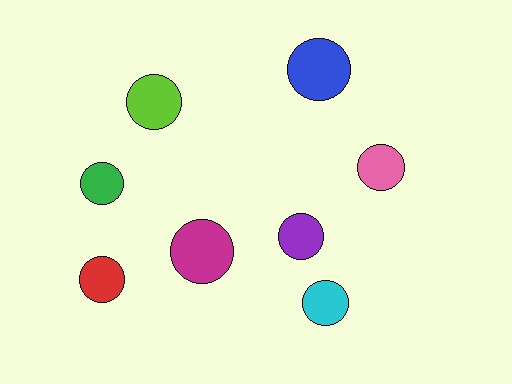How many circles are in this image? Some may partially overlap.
There are 8 circles.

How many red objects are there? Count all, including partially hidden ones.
There is 1 red object.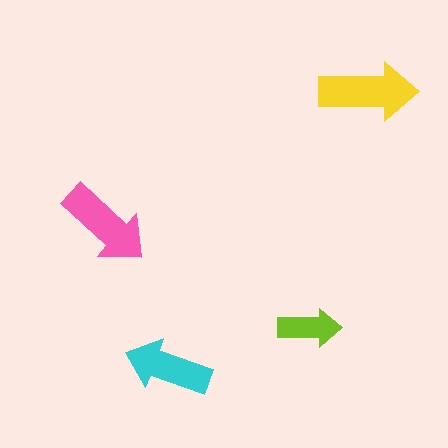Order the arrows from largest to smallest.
the yellow one, the pink one, the cyan one, the lime one.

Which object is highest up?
The yellow arrow is topmost.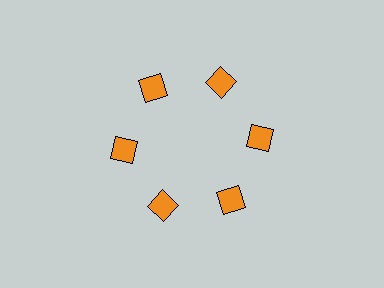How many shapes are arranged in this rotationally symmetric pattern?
There are 6 shapes, arranged in 6 groups of 1.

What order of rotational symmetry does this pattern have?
This pattern has 6-fold rotational symmetry.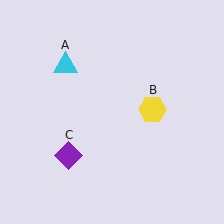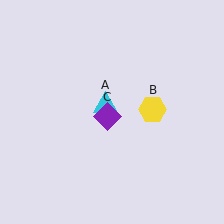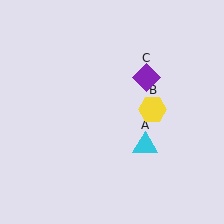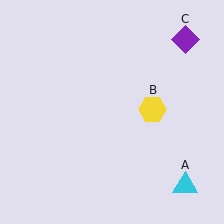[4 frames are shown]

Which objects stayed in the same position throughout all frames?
Yellow hexagon (object B) remained stationary.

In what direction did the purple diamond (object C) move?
The purple diamond (object C) moved up and to the right.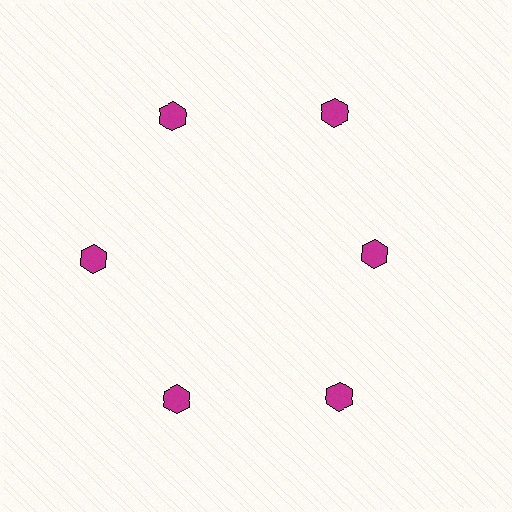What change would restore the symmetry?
The symmetry would be restored by moving it outward, back onto the ring so that all 6 hexagons sit at equal angles and equal distance from the center.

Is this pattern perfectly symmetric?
No. The 6 magenta hexagons are arranged in a ring, but one element near the 3 o'clock position is pulled inward toward the center, breaking the 6-fold rotational symmetry.